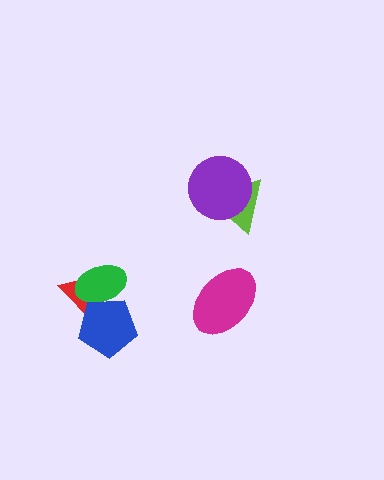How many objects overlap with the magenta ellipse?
0 objects overlap with the magenta ellipse.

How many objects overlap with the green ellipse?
2 objects overlap with the green ellipse.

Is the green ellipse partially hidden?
Yes, it is partially covered by another shape.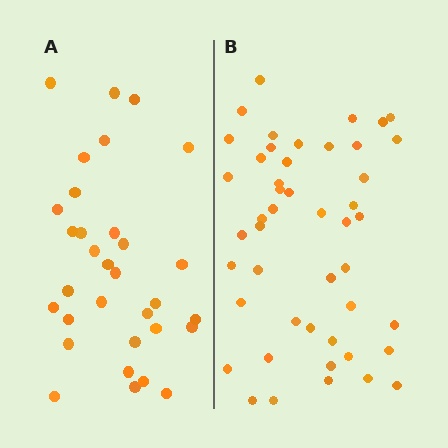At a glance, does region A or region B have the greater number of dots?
Region B (the right region) has more dots.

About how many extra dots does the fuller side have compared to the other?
Region B has approximately 15 more dots than region A.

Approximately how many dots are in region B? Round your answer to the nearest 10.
About 50 dots. (The exact count is 47, which rounds to 50.)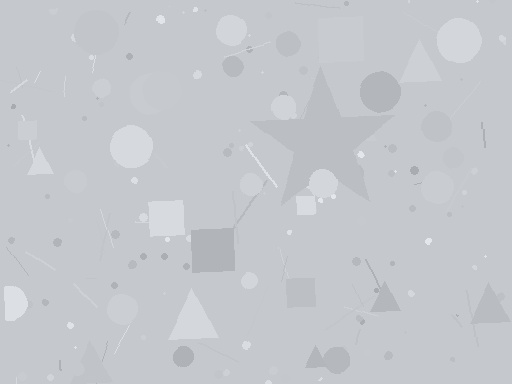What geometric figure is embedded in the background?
A star is embedded in the background.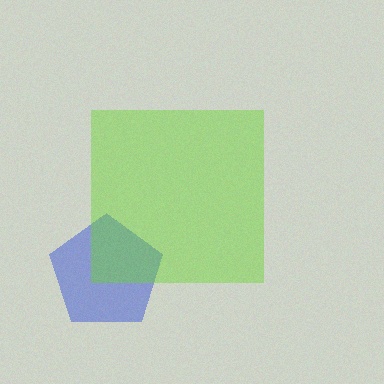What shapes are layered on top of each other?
The layered shapes are: a blue pentagon, a lime square.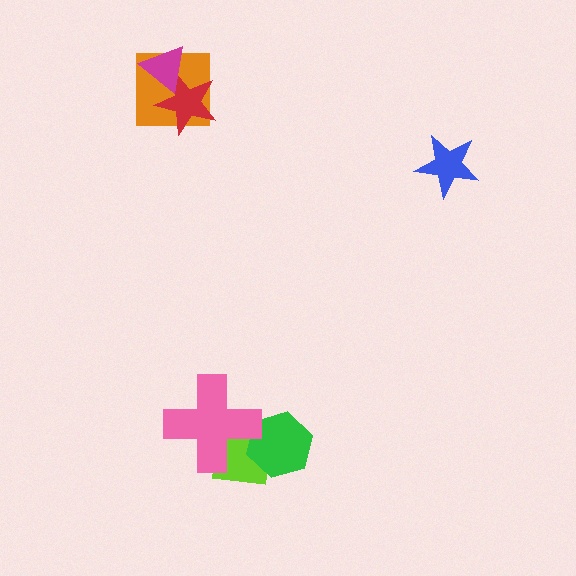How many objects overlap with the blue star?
0 objects overlap with the blue star.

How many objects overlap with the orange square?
2 objects overlap with the orange square.